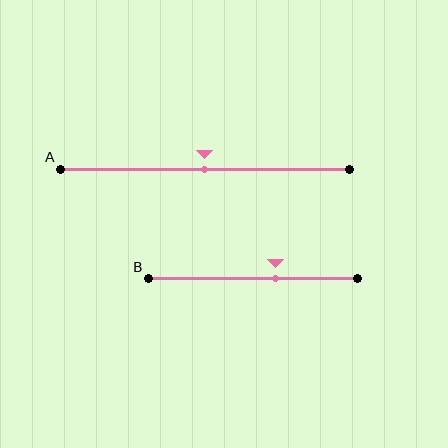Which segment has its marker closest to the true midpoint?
Segment A has its marker closest to the true midpoint.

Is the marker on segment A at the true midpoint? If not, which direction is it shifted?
Yes, the marker on segment A is at the true midpoint.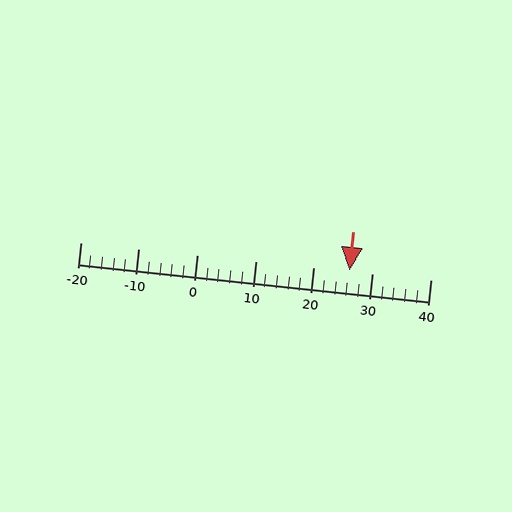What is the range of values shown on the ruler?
The ruler shows values from -20 to 40.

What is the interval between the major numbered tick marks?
The major tick marks are spaced 10 units apart.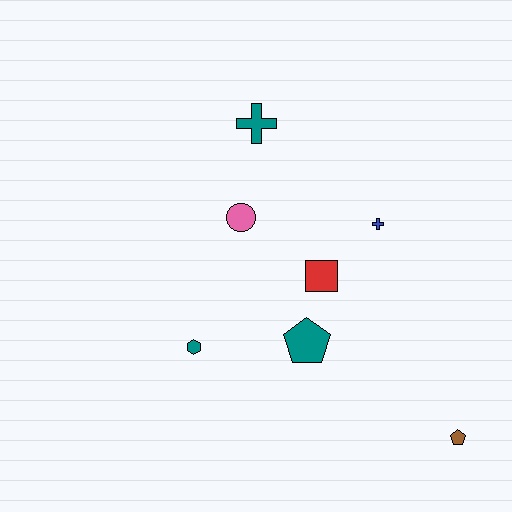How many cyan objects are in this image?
There are no cyan objects.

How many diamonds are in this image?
There are no diamonds.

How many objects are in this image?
There are 7 objects.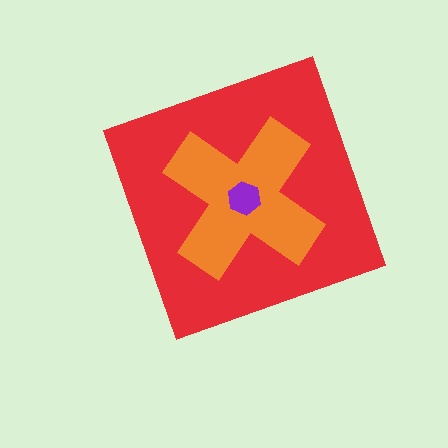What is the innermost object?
The purple hexagon.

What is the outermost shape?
The red diamond.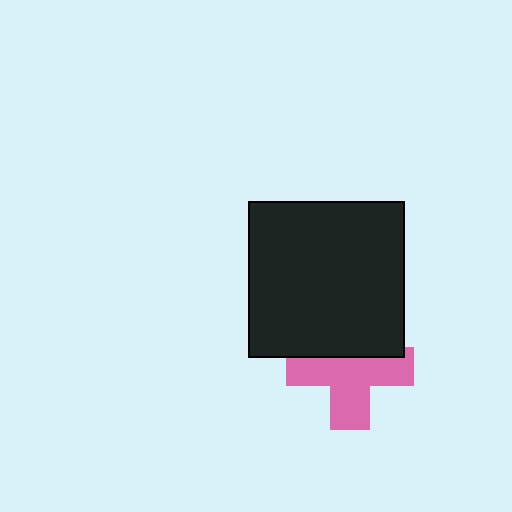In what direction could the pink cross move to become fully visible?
The pink cross could move down. That would shift it out from behind the black square entirely.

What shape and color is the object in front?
The object in front is a black square.